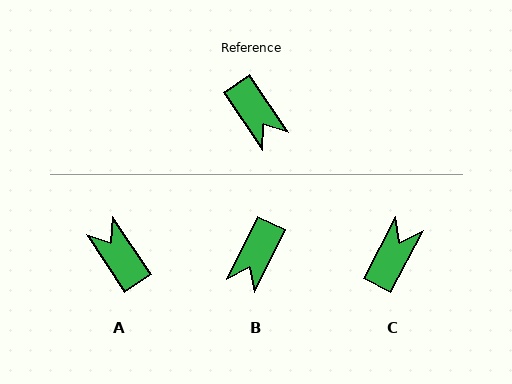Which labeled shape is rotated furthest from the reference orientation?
A, about 179 degrees away.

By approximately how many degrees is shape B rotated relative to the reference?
Approximately 60 degrees clockwise.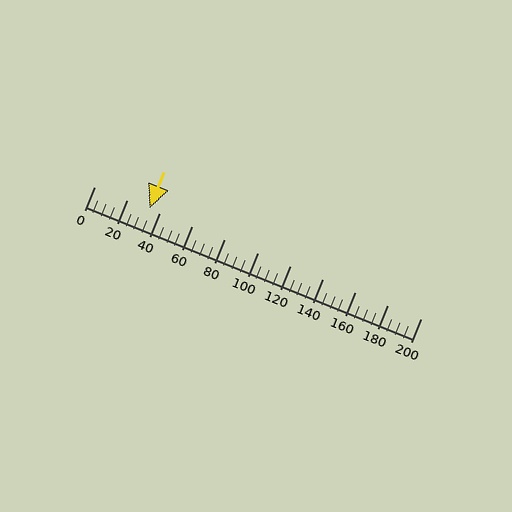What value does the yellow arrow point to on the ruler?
The yellow arrow points to approximately 34.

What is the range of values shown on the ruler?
The ruler shows values from 0 to 200.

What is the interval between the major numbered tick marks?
The major tick marks are spaced 20 units apart.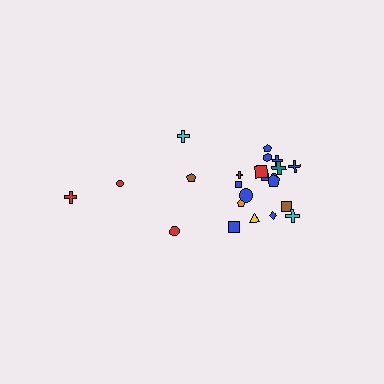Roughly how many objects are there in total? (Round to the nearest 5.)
Roughly 25 objects in total.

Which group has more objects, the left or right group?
The right group.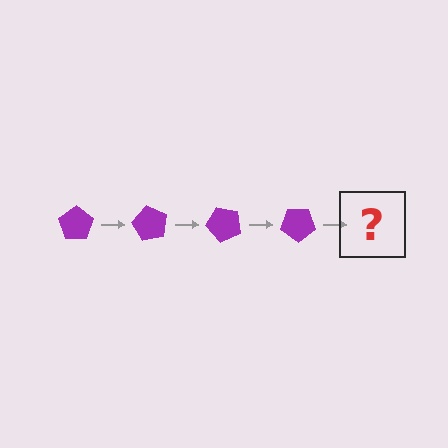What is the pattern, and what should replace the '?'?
The pattern is that the pentagon rotates 60 degrees each step. The '?' should be a purple pentagon rotated 240 degrees.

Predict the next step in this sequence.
The next step is a purple pentagon rotated 240 degrees.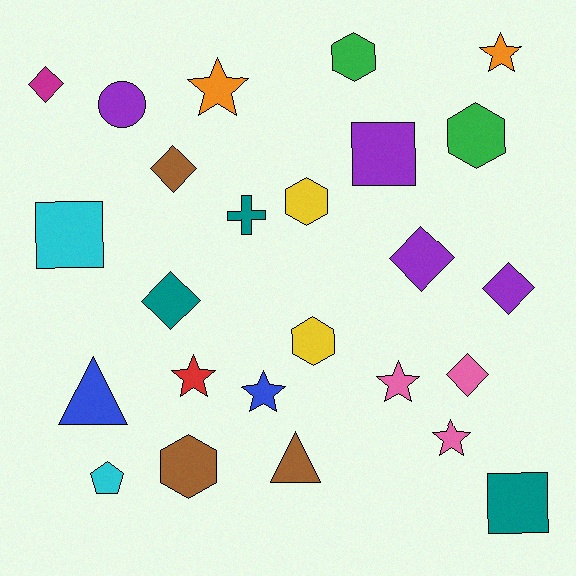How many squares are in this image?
There are 3 squares.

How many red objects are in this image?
There is 1 red object.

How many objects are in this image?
There are 25 objects.